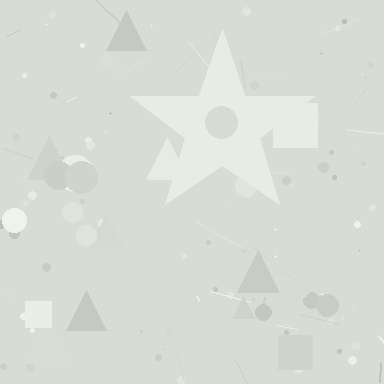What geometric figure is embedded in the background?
A star is embedded in the background.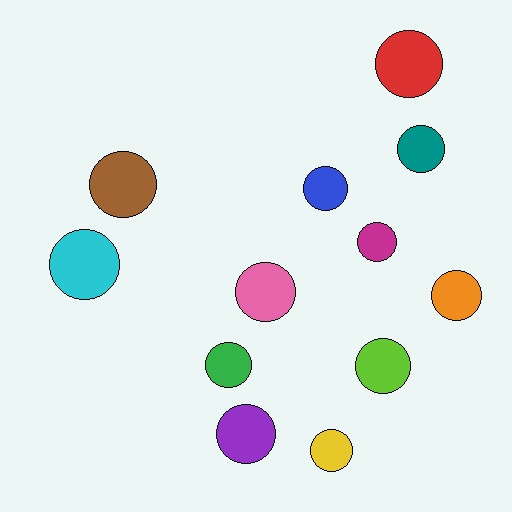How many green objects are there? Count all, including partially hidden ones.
There is 1 green object.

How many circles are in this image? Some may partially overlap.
There are 12 circles.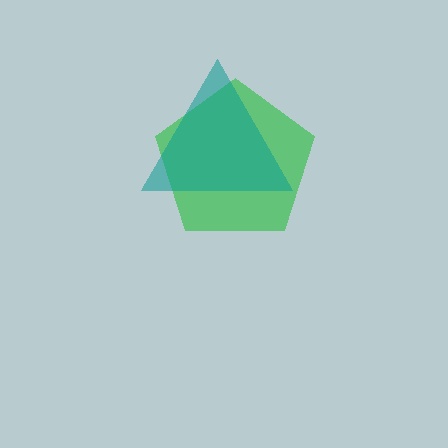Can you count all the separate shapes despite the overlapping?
Yes, there are 2 separate shapes.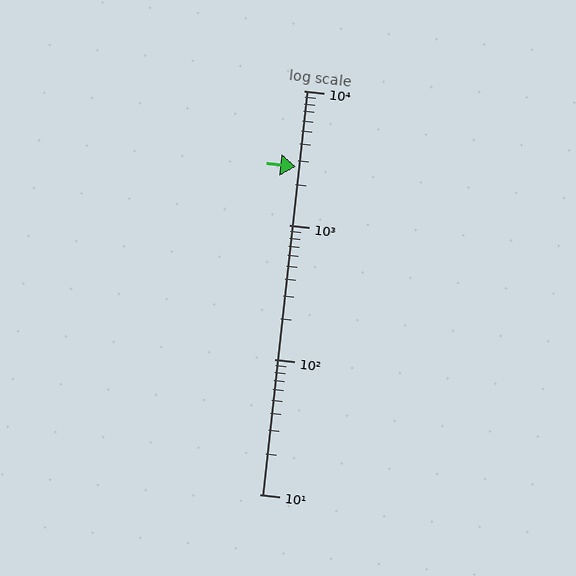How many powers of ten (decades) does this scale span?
The scale spans 3 decades, from 10 to 10000.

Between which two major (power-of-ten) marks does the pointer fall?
The pointer is between 1000 and 10000.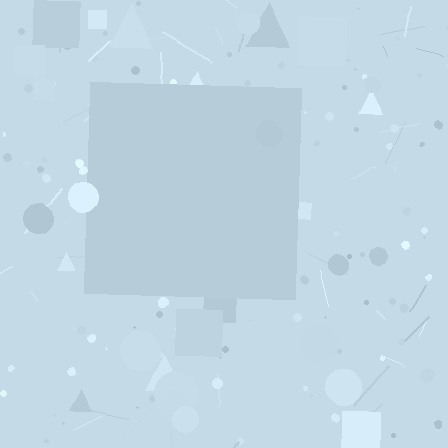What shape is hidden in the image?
A square is hidden in the image.